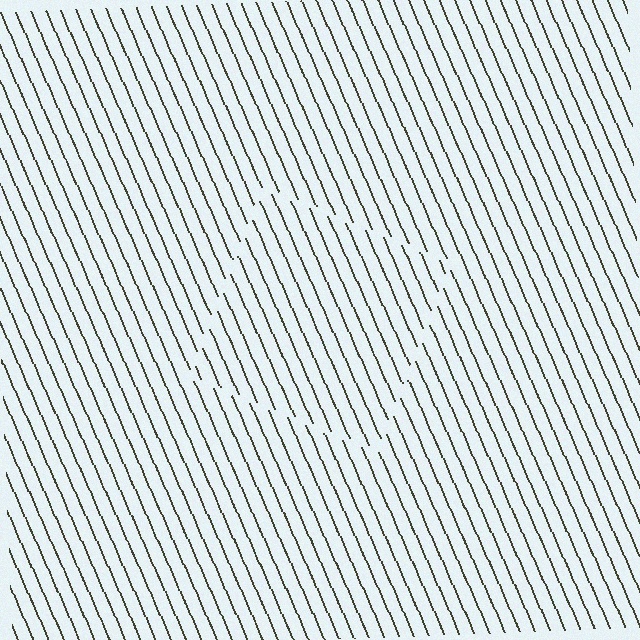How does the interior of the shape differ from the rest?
The interior of the shape contains the same grating, shifted by half a period — the contour is defined by the phase discontinuity where line-ends from the inner and outer gratings abut.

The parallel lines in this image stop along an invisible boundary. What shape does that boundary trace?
An illusory square. The interior of the shape contains the same grating, shifted by half a period — the contour is defined by the phase discontinuity where line-ends from the inner and outer gratings abut.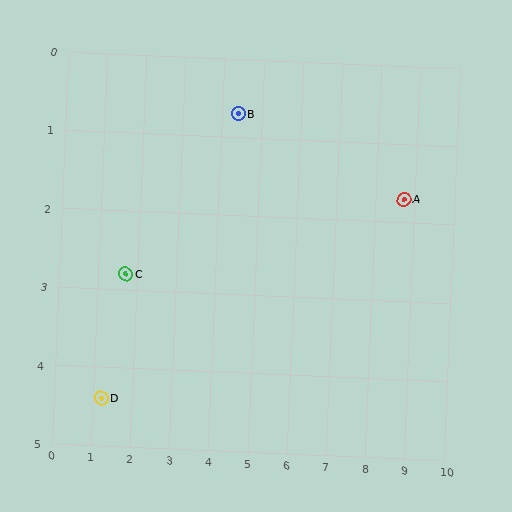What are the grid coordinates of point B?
Point B is at approximately (4.4, 0.7).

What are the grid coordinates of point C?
Point C is at approximately (1.7, 2.8).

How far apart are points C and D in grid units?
Points C and D are about 1.7 grid units apart.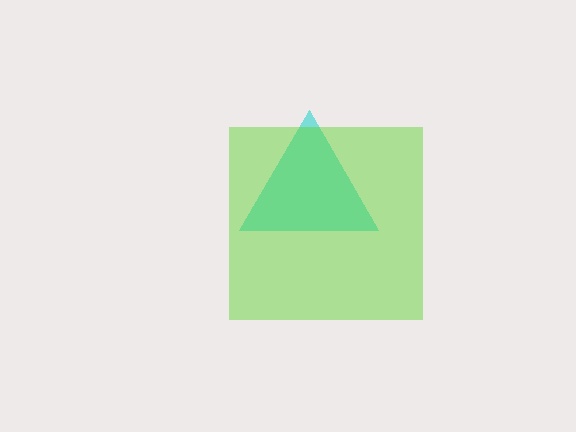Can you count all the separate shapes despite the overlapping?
Yes, there are 2 separate shapes.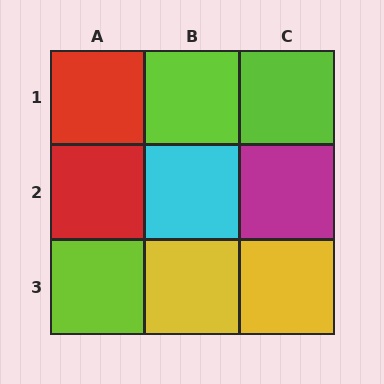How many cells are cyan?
1 cell is cyan.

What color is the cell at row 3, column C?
Yellow.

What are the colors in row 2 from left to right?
Red, cyan, magenta.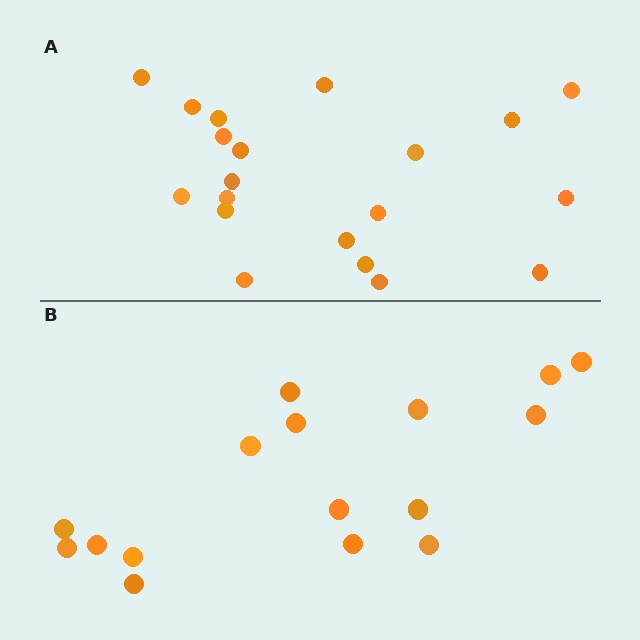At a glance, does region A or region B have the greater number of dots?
Region A (the top region) has more dots.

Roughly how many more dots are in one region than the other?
Region A has about 4 more dots than region B.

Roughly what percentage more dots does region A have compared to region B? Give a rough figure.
About 25% more.